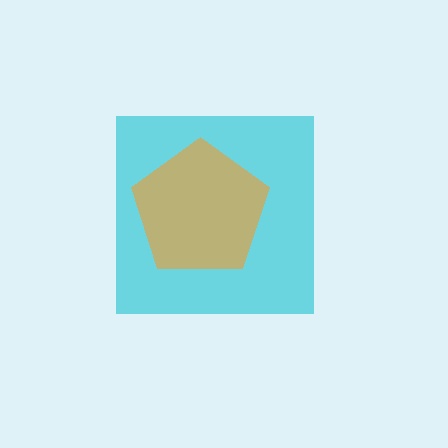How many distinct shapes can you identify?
There are 2 distinct shapes: a cyan square, an orange pentagon.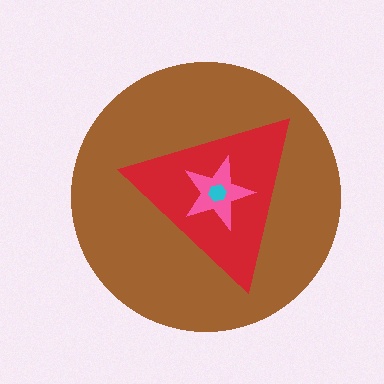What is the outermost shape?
The brown circle.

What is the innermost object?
The cyan hexagon.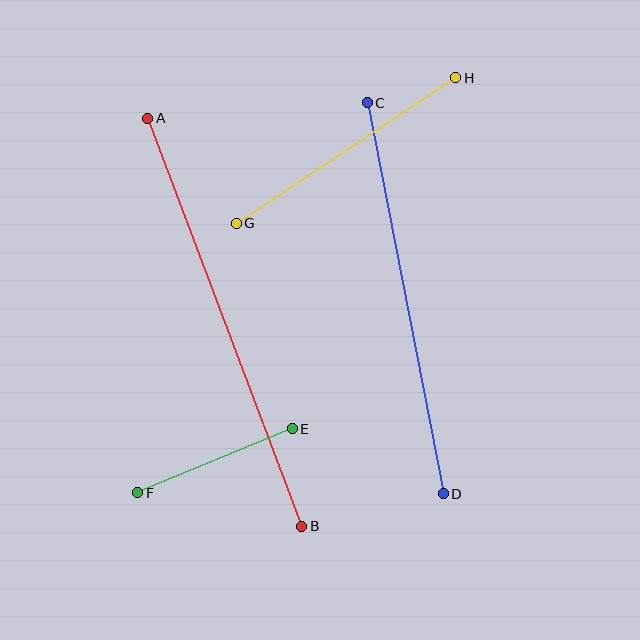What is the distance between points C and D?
The distance is approximately 398 pixels.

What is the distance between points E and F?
The distance is approximately 167 pixels.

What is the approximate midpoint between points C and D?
The midpoint is at approximately (405, 298) pixels.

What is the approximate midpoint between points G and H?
The midpoint is at approximately (346, 151) pixels.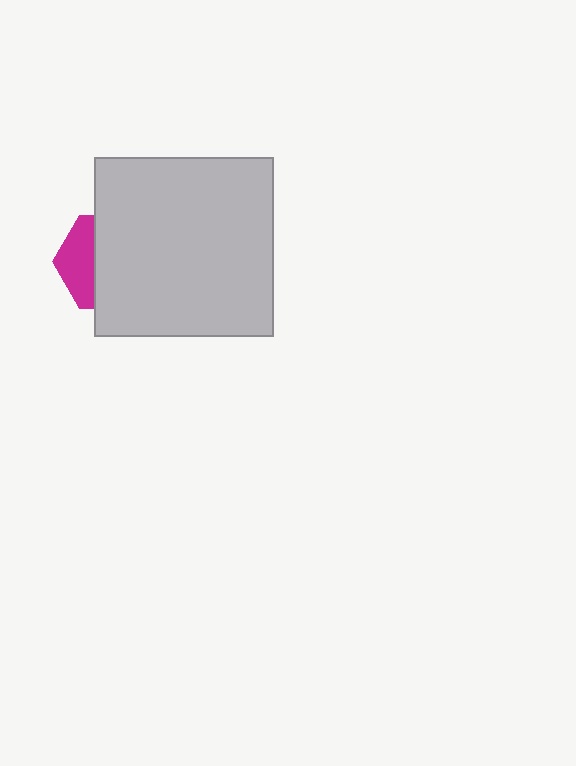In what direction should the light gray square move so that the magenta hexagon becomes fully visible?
The light gray square should move right. That is the shortest direction to clear the overlap and leave the magenta hexagon fully visible.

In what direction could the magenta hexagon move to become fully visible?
The magenta hexagon could move left. That would shift it out from behind the light gray square entirely.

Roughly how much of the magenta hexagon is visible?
A small part of it is visible (roughly 35%).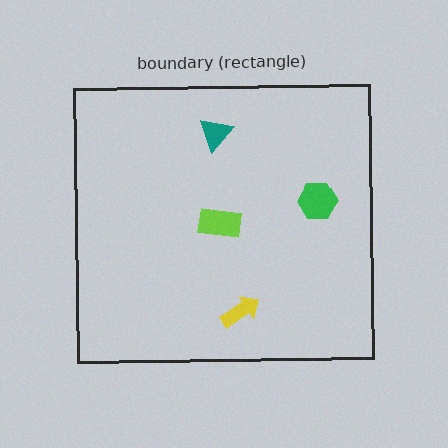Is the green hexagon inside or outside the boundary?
Inside.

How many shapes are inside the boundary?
4 inside, 0 outside.